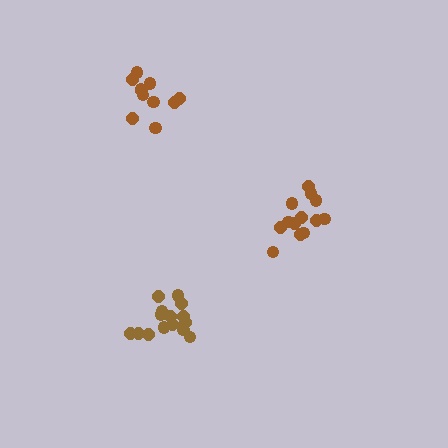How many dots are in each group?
Group 1: 13 dots, Group 2: 15 dots, Group 3: 11 dots (39 total).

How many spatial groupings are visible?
There are 3 spatial groupings.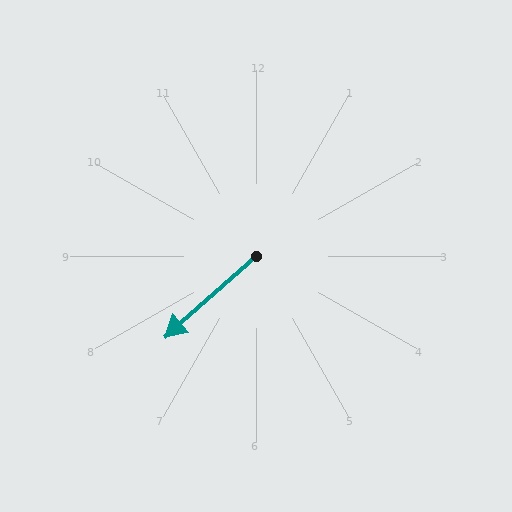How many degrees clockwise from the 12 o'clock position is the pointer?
Approximately 228 degrees.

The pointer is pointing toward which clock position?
Roughly 8 o'clock.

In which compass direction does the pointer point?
Southwest.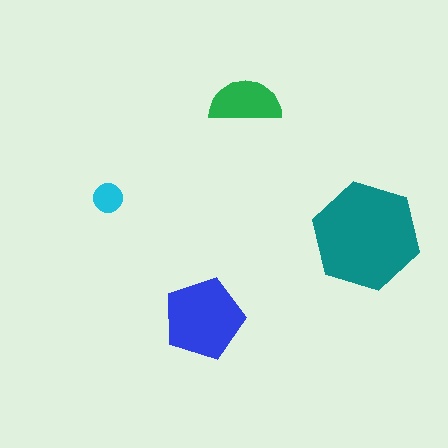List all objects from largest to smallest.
The teal hexagon, the blue pentagon, the green semicircle, the cyan circle.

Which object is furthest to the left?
The cyan circle is leftmost.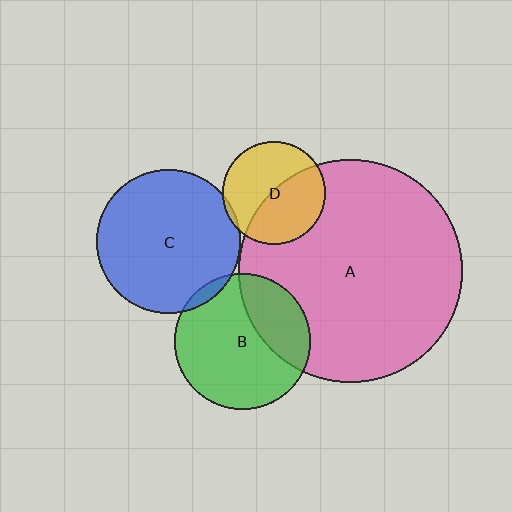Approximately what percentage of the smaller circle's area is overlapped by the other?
Approximately 30%.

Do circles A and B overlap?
Yes.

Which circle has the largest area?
Circle A (pink).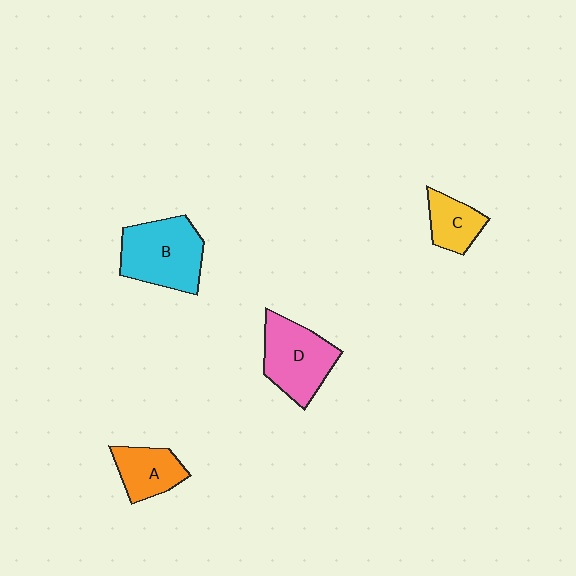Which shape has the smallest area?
Shape C (yellow).